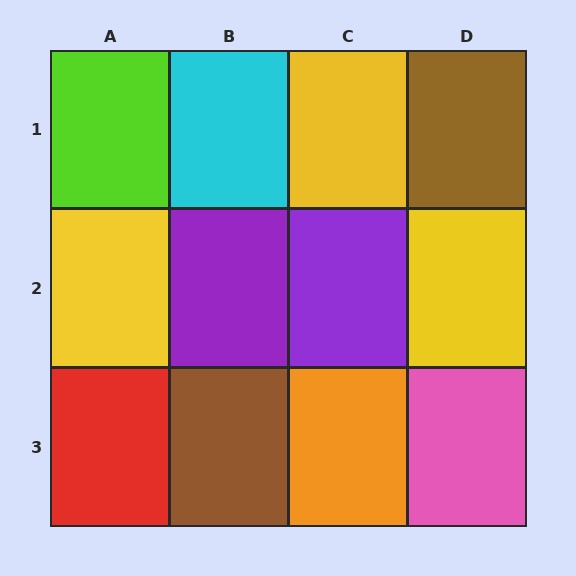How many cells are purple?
2 cells are purple.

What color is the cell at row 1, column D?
Brown.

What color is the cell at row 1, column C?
Yellow.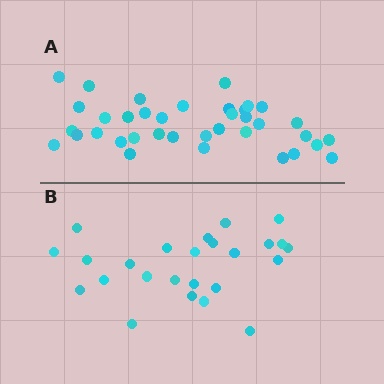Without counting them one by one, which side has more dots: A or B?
Region A (the top region) has more dots.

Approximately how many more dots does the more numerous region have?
Region A has roughly 12 or so more dots than region B.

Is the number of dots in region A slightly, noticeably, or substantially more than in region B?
Region A has substantially more. The ratio is roughly 1.5 to 1.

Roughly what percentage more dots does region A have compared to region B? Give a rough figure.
About 50% more.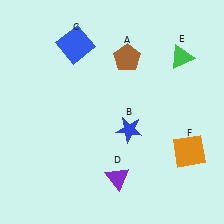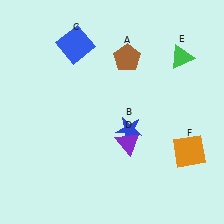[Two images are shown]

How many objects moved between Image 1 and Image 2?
1 object moved between the two images.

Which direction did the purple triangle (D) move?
The purple triangle (D) moved up.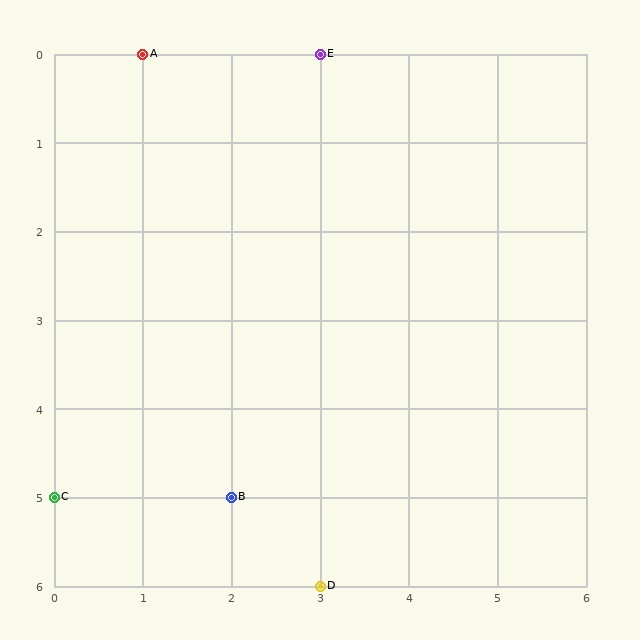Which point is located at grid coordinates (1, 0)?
Point A is at (1, 0).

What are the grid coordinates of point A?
Point A is at grid coordinates (1, 0).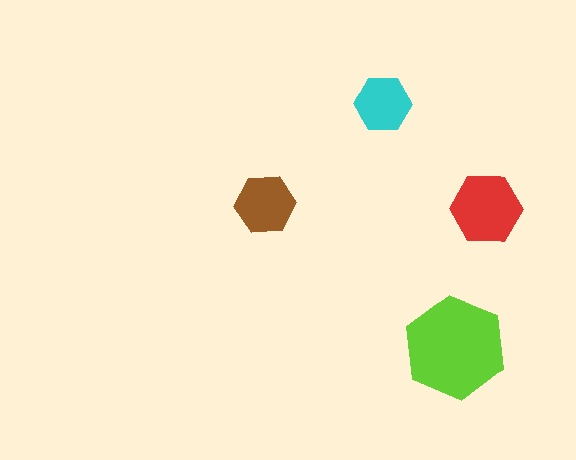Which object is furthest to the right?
The red hexagon is rightmost.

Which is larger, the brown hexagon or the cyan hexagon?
The brown one.